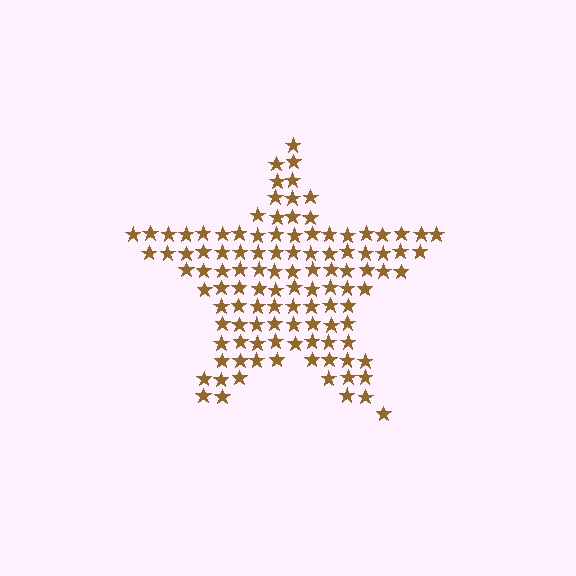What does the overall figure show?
The overall figure shows a star.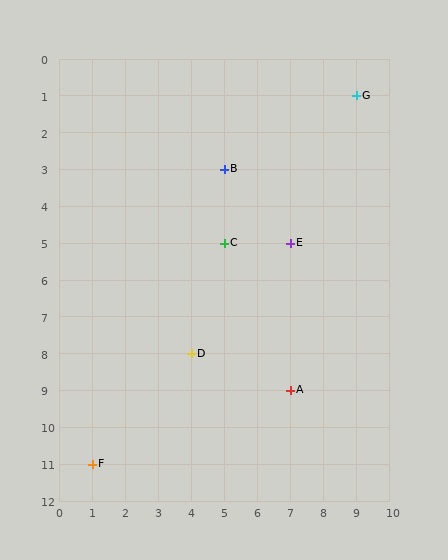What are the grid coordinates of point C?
Point C is at grid coordinates (5, 5).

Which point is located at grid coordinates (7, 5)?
Point E is at (7, 5).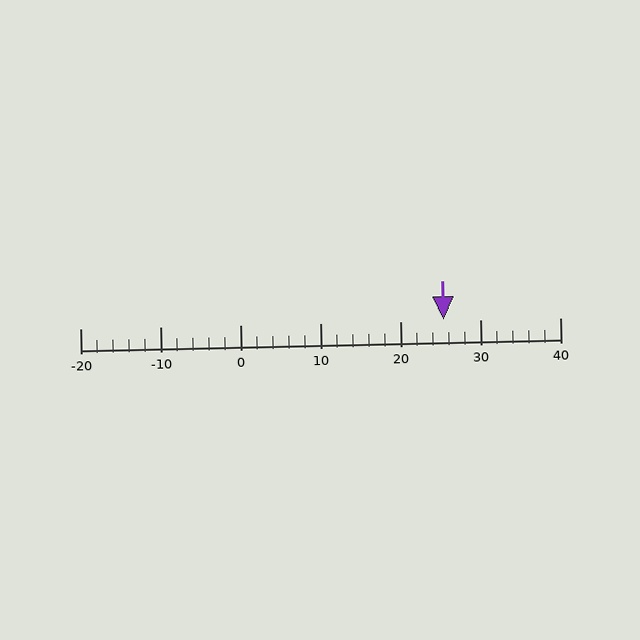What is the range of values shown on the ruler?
The ruler shows values from -20 to 40.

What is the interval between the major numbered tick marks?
The major tick marks are spaced 10 units apart.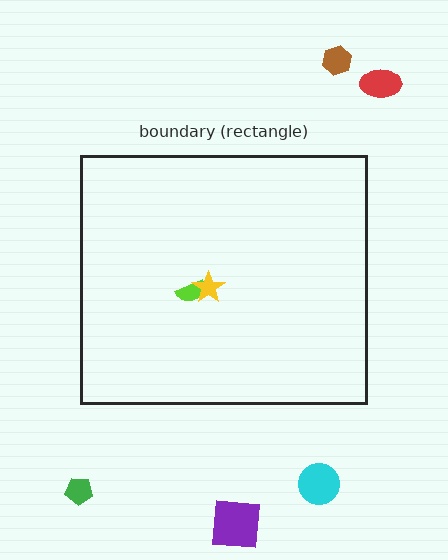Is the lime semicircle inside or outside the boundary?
Inside.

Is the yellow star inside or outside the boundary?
Inside.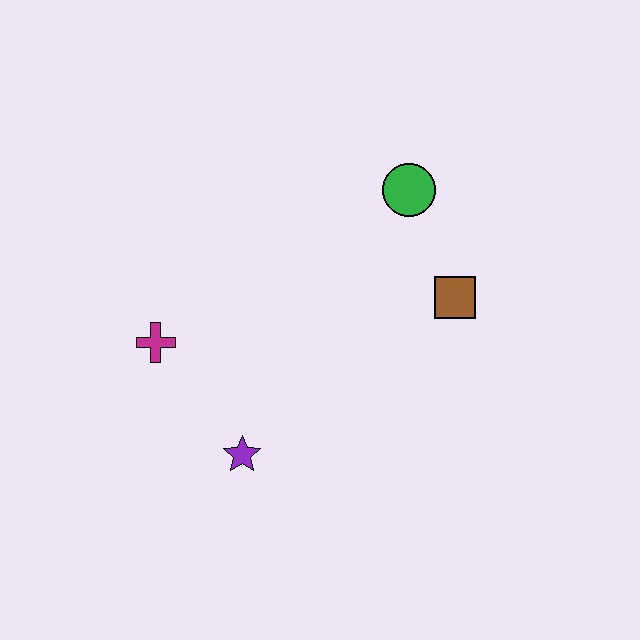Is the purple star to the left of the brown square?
Yes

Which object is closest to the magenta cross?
The purple star is closest to the magenta cross.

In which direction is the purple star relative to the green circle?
The purple star is below the green circle.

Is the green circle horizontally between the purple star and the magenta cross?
No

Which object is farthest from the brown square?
The magenta cross is farthest from the brown square.